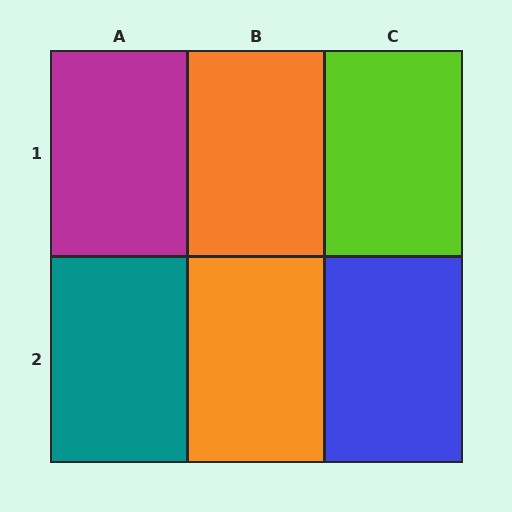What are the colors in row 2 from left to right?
Teal, orange, blue.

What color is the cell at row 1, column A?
Magenta.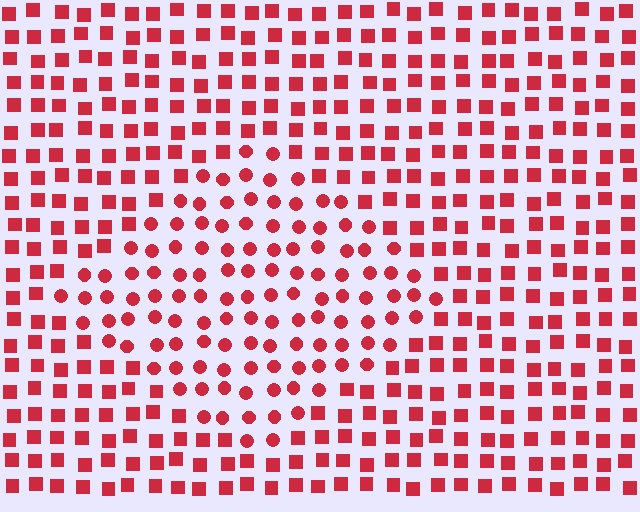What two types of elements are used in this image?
The image uses circles inside the diamond region and squares outside it.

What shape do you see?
I see a diamond.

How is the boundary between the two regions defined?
The boundary is defined by a change in element shape: circles inside vs. squares outside. All elements share the same color and spacing.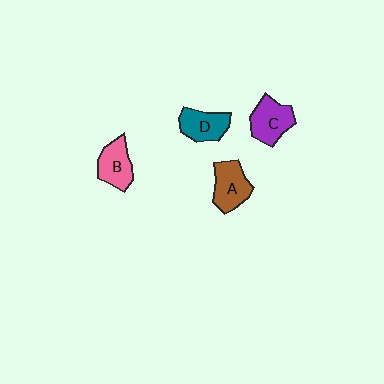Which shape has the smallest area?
Shape D (teal).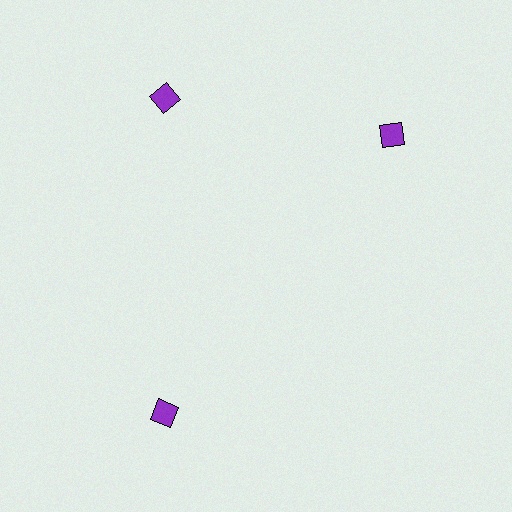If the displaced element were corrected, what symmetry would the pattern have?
It would have 3-fold rotational symmetry — the pattern would map onto itself every 120 degrees.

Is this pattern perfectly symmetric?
No. The 3 purple diamonds are arranged in a ring, but one element near the 3 o'clock position is rotated out of alignment along the ring, breaking the 3-fold rotational symmetry.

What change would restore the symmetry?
The symmetry would be restored by rotating it back into even spacing with its neighbors so that all 3 diamonds sit at equal angles and equal distance from the center.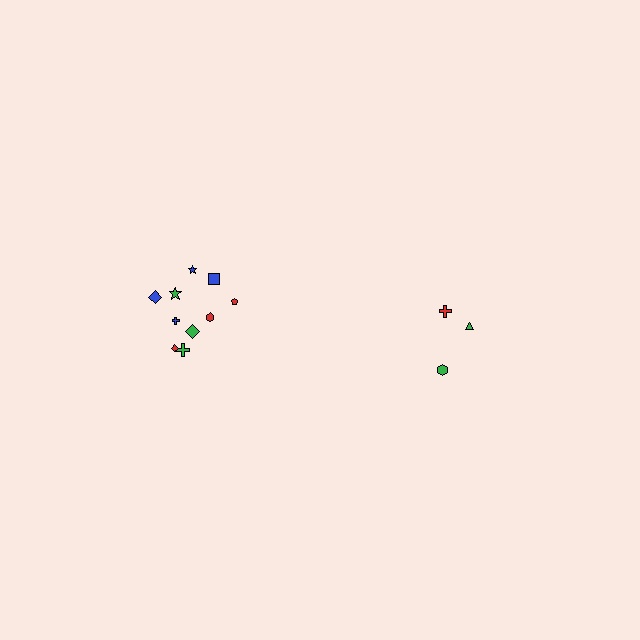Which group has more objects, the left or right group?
The left group.